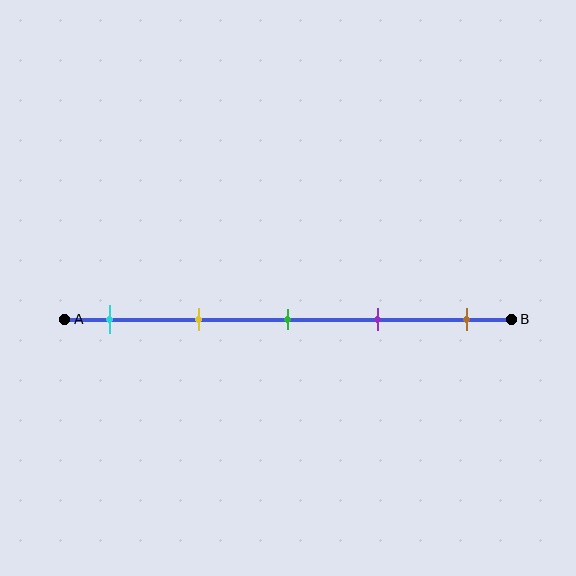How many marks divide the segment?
There are 5 marks dividing the segment.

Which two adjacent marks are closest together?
The green and purple marks are the closest adjacent pair.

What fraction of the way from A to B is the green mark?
The green mark is approximately 50% (0.5) of the way from A to B.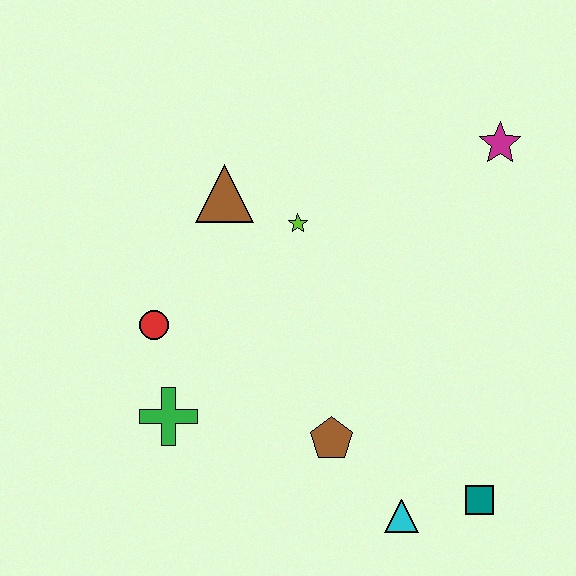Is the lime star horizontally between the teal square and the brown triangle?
Yes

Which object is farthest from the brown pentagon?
The magenta star is farthest from the brown pentagon.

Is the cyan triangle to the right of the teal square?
No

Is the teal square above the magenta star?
No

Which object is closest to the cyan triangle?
The teal square is closest to the cyan triangle.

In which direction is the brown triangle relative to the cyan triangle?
The brown triangle is above the cyan triangle.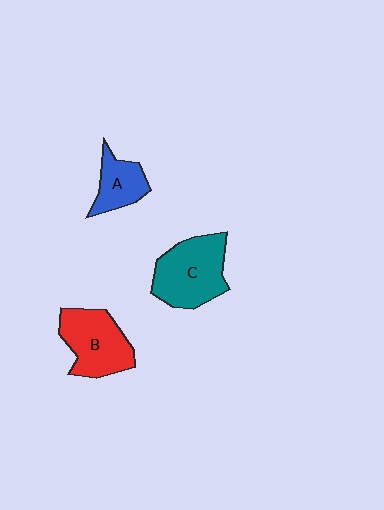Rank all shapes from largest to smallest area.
From largest to smallest: C (teal), B (red), A (blue).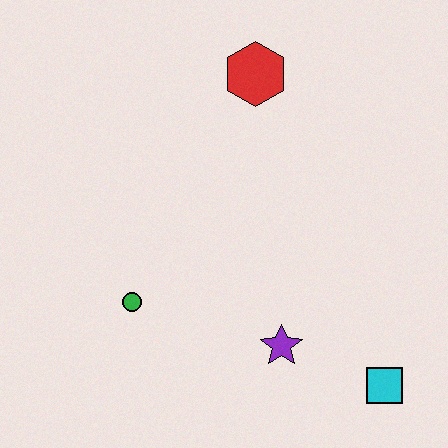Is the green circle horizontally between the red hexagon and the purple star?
No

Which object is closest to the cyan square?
The purple star is closest to the cyan square.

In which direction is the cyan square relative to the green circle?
The cyan square is to the right of the green circle.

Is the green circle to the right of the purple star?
No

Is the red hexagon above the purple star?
Yes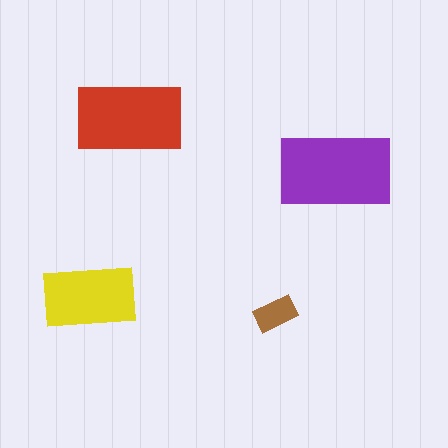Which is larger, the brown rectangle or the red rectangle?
The red one.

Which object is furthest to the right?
The purple rectangle is rightmost.